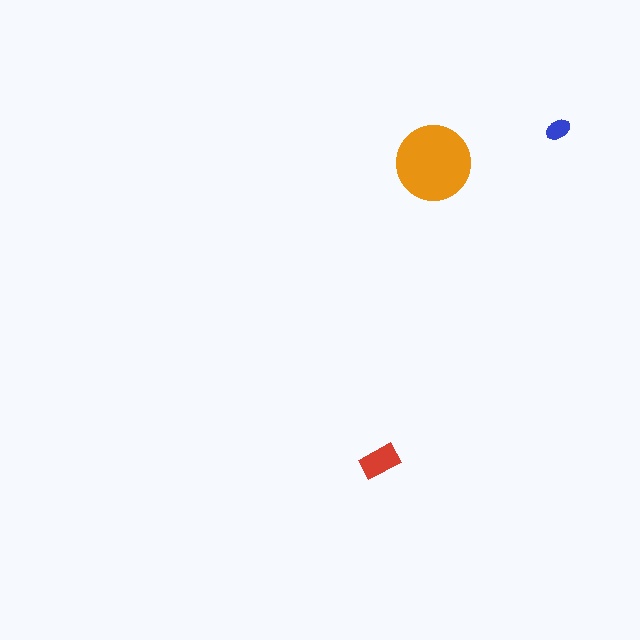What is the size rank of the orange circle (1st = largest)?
1st.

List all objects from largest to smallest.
The orange circle, the red rectangle, the blue ellipse.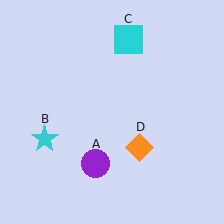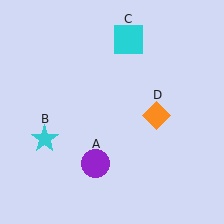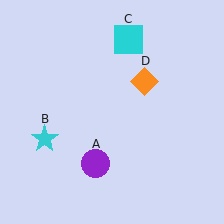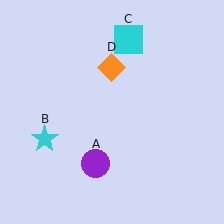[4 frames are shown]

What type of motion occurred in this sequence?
The orange diamond (object D) rotated counterclockwise around the center of the scene.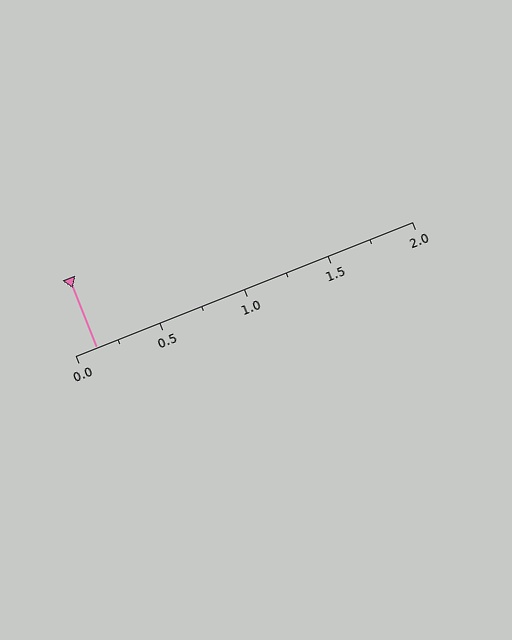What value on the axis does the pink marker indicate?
The marker indicates approximately 0.12.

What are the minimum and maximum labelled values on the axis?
The axis runs from 0.0 to 2.0.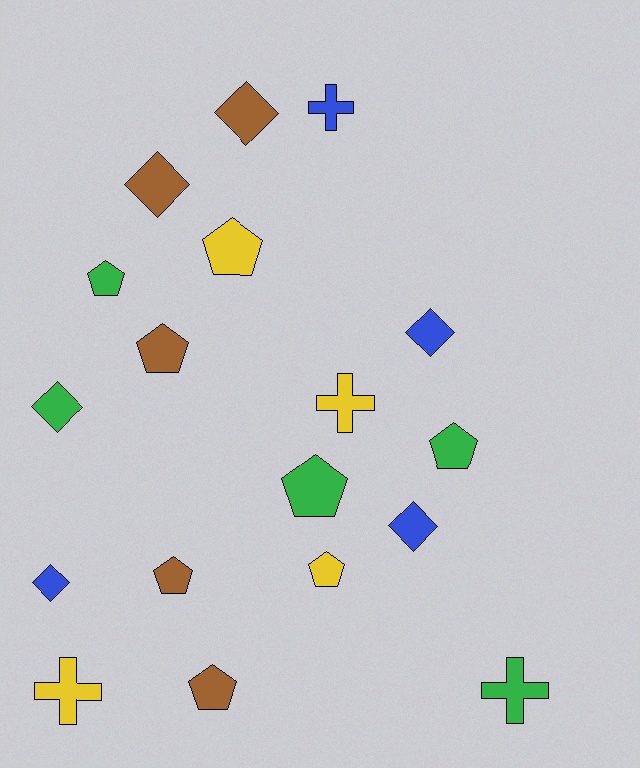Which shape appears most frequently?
Pentagon, with 8 objects.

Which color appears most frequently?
Green, with 5 objects.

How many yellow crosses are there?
There are 2 yellow crosses.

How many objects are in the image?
There are 18 objects.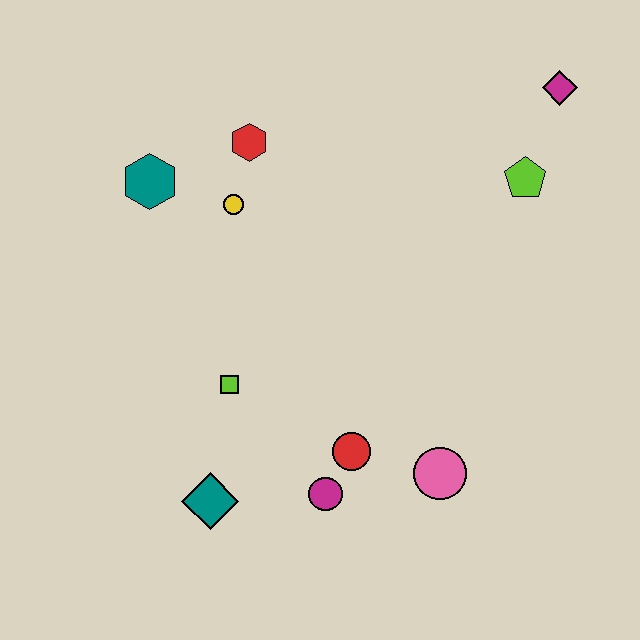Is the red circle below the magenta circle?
No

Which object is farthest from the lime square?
The magenta diamond is farthest from the lime square.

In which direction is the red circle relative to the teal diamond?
The red circle is to the right of the teal diamond.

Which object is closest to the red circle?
The magenta circle is closest to the red circle.